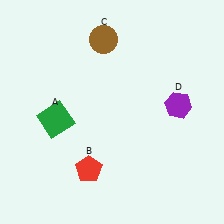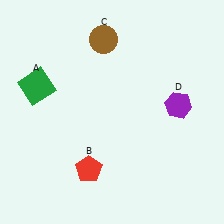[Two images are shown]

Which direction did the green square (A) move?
The green square (A) moved up.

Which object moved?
The green square (A) moved up.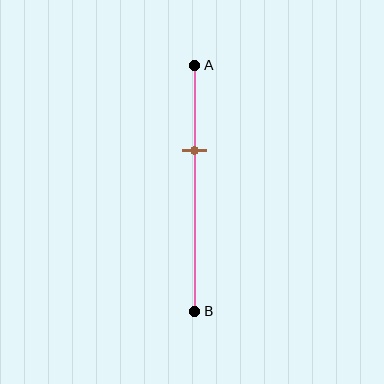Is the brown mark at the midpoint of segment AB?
No, the mark is at about 35% from A, not at the 50% midpoint.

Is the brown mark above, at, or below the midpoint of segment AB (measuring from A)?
The brown mark is above the midpoint of segment AB.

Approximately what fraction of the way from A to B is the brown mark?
The brown mark is approximately 35% of the way from A to B.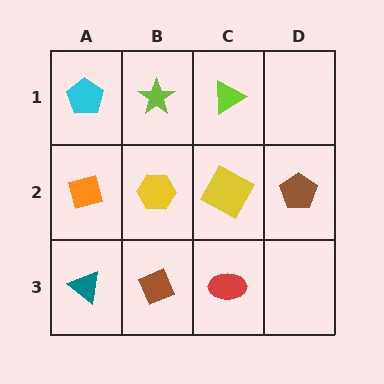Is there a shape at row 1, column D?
No, that cell is empty.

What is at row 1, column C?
A lime triangle.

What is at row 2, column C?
A yellow square.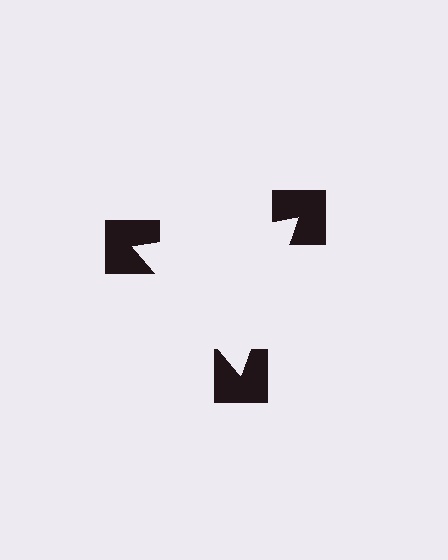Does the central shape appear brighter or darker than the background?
It typically appears slightly brighter than the background, even though no actual brightness change is drawn.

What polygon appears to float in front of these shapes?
An illusory triangle — its edges are inferred from the aligned wedge cuts in the notched squares, not physically drawn.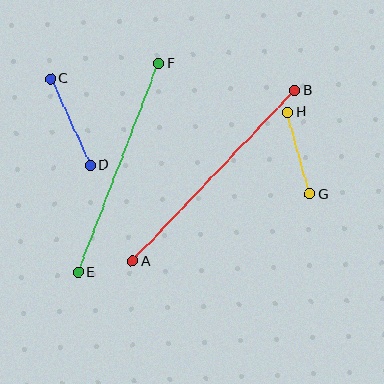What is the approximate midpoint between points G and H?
The midpoint is at approximately (299, 153) pixels.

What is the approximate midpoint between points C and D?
The midpoint is at approximately (70, 122) pixels.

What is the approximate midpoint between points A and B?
The midpoint is at approximately (214, 176) pixels.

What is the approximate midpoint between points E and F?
The midpoint is at approximately (119, 168) pixels.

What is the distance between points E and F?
The distance is approximately 224 pixels.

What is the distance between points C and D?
The distance is approximately 95 pixels.